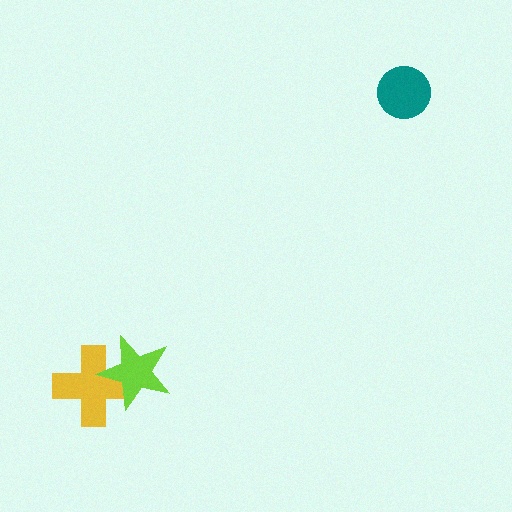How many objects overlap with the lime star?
1 object overlaps with the lime star.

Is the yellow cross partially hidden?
Yes, it is partially covered by another shape.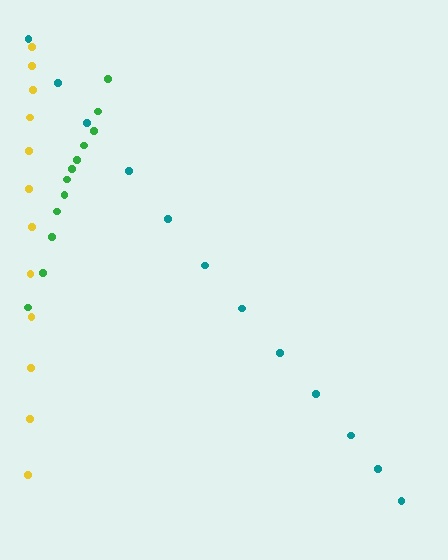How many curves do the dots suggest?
There are 3 distinct paths.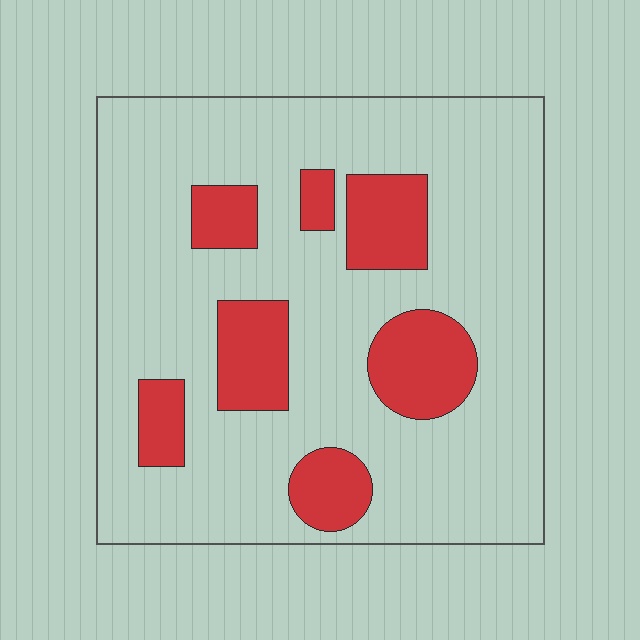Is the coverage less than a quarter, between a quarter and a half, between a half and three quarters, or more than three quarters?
Less than a quarter.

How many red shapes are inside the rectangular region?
7.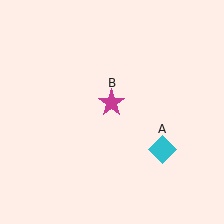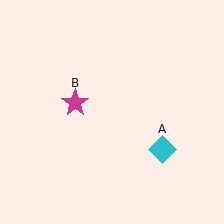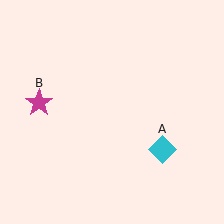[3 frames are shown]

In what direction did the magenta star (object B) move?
The magenta star (object B) moved left.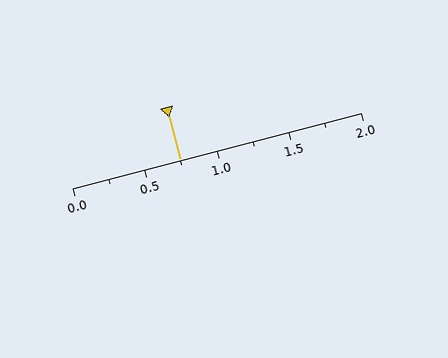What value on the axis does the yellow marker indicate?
The marker indicates approximately 0.75.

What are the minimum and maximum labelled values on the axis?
The axis runs from 0.0 to 2.0.